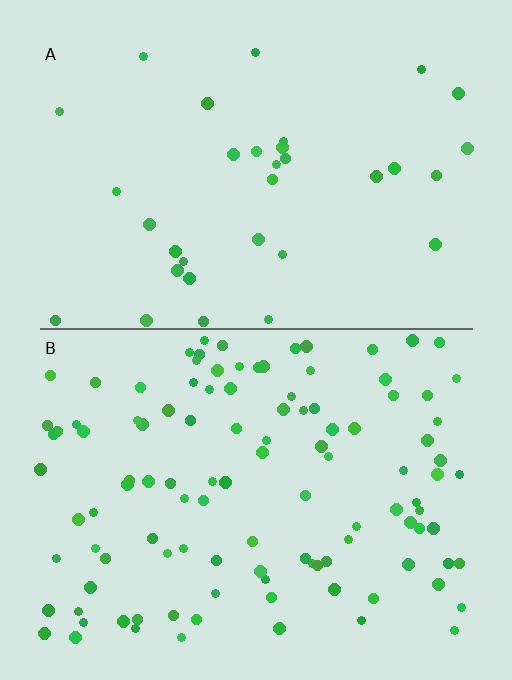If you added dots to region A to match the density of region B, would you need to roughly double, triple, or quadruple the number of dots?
Approximately triple.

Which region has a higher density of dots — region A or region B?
B (the bottom).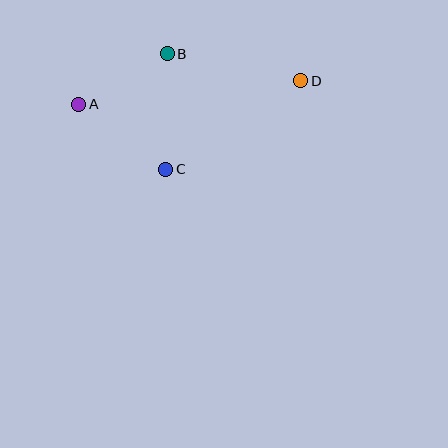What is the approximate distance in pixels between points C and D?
The distance between C and D is approximately 162 pixels.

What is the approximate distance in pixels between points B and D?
The distance between B and D is approximately 136 pixels.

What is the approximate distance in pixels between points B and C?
The distance between B and C is approximately 116 pixels.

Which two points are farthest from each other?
Points A and D are farthest from each other.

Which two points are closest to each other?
Points A and B are closest to each other.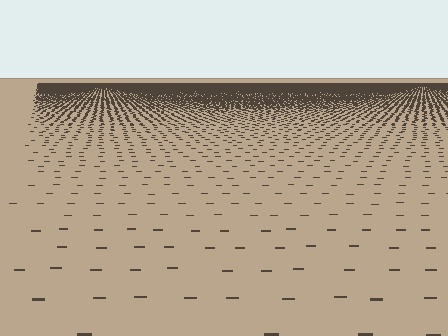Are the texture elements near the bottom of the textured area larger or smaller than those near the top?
Larger. Near the bottom, elements are closer to the viewer and appear at a bigger on-screen size.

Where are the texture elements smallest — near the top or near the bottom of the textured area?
Near the top.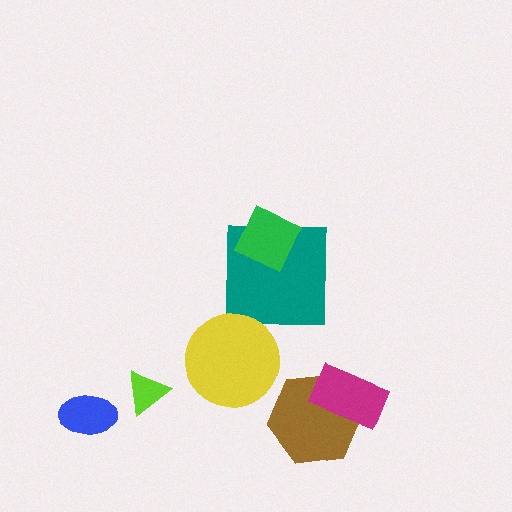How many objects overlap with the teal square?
1 object overlaps with the teal square.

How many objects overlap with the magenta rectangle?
1 object overlaps with the magenta rectangle.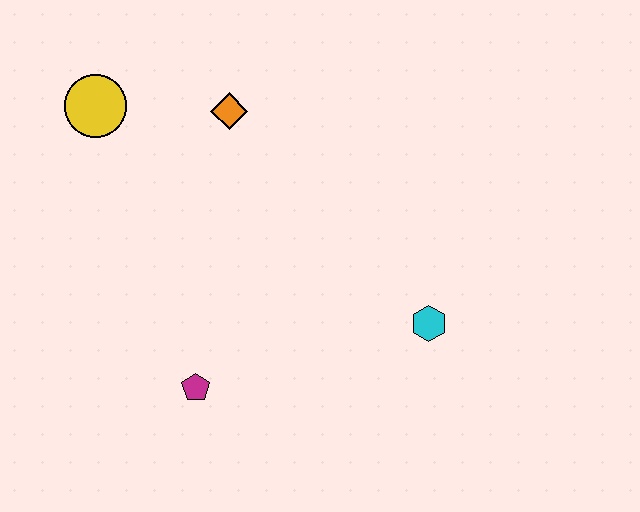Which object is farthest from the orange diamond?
The cyan hexagon is farthest from the orange diamond.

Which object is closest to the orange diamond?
The yellow circle is closest to the orange diamond.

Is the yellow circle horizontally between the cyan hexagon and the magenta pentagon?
No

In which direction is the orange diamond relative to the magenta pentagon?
The orange diamond is above the magenta pentagon.